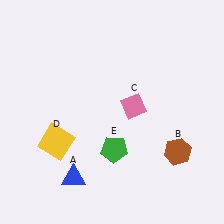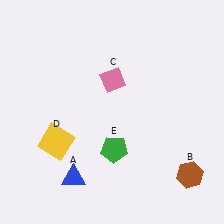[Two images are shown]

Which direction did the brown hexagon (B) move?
The brown hexagon (B) moved down.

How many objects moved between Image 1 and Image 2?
2 objects moved between the two images.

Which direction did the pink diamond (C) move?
The pink diamond (C) moved up.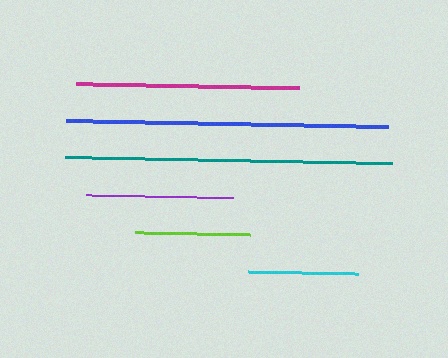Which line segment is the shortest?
The cyan line is the shortest at approximately 110 pixels.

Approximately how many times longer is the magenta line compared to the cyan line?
The magenta line is approximately 2.0 times the length of the cyan line.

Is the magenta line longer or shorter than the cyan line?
The magenta line is longer than the cyan line.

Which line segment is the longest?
The teal line is the longest at approximately 327 pixels.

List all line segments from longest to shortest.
From longest to shortest: teal, blue, magenta, purple, lime, cyan.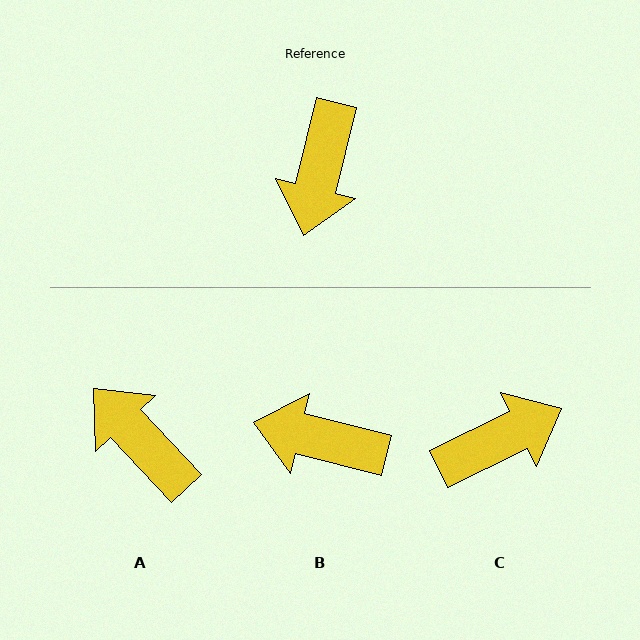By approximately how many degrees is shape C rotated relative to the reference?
Approximately 130 degrees counter-clockwise.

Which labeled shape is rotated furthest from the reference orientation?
C, about 130 degrees away.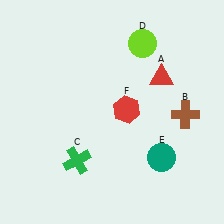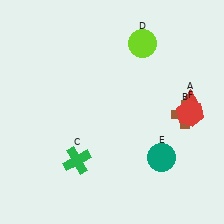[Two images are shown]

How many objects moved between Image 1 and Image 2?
2 objects moved between the two images.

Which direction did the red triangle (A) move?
The red triangle (A) moved right.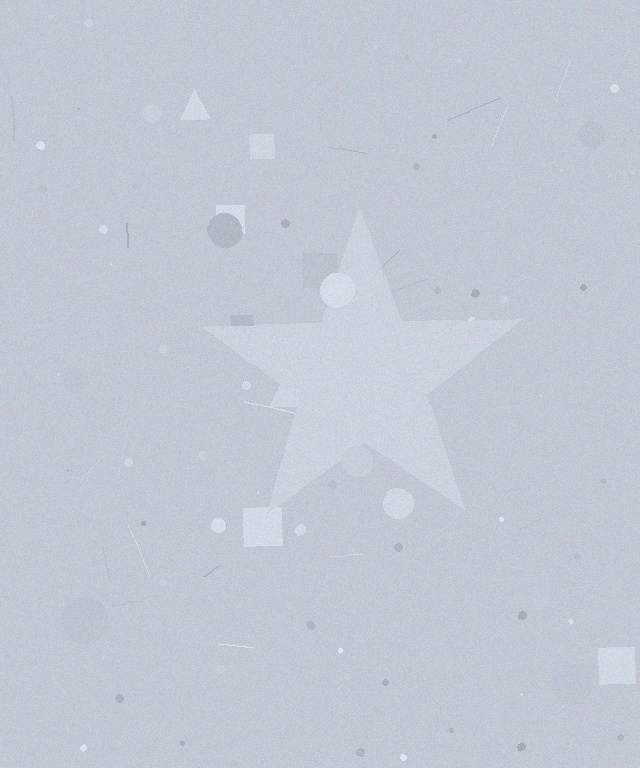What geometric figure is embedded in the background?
A star is embedded in the background.